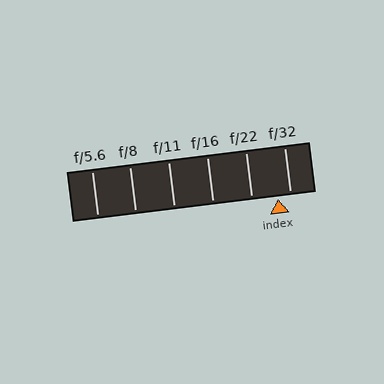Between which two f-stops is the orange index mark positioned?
The index mark is between f/22 and f/32.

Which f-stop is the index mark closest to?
The index mark is closest to f/32.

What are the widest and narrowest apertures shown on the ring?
The widest aperture shown is f/5.6 and the narrowest is f/32.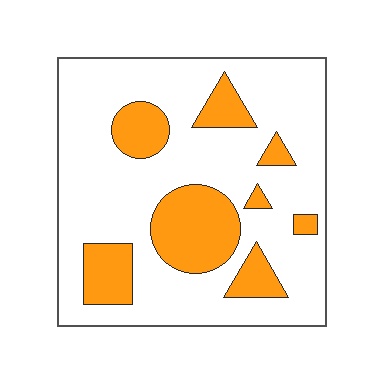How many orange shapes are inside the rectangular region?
8.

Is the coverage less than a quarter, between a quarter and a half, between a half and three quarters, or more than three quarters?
Less than a quarter.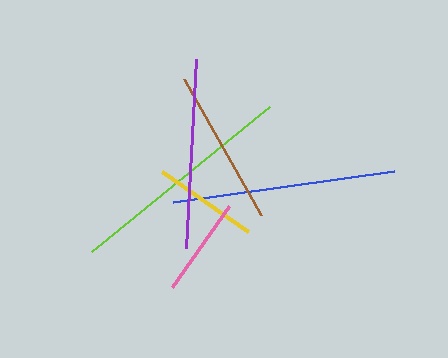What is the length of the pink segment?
The pink segment is approximately 100 pixels long.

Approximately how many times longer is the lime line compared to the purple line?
The lime line is approximately 1.2 times the length of the purple line.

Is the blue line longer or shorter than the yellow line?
The blue line is longer than the yellow line.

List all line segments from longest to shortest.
From longest to shortest: lime, blue, purple, brown, yellow, pink.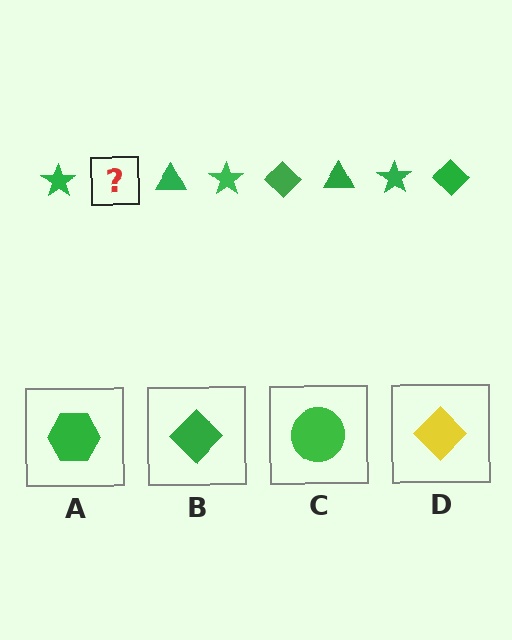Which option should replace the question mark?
Option B.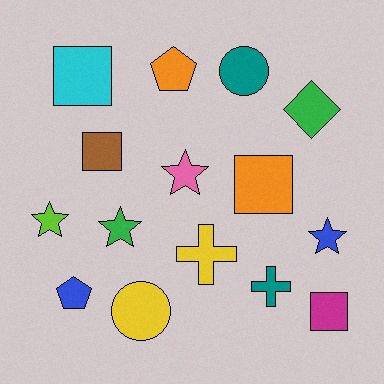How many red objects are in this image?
There are no red objects.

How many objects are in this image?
There are 15 objects.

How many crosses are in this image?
There are 2 crosses.